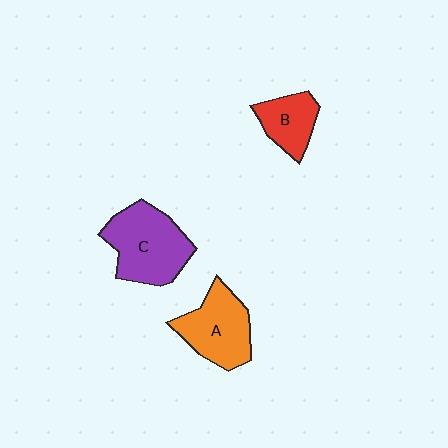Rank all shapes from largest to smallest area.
From largest to smallest: C (purple), A (orange), B (red).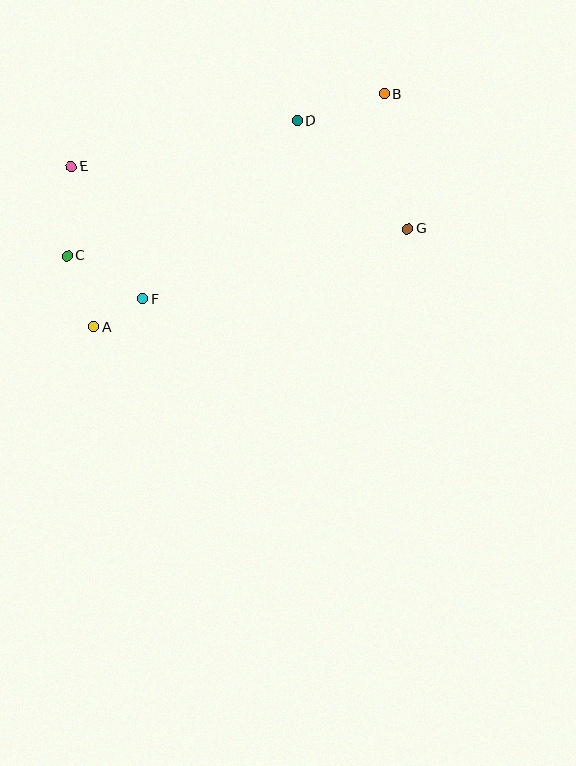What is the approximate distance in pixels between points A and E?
The distance between A and E is approximately 162 pixels.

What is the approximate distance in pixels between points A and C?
The distance between A and C is approximately 75 pixels.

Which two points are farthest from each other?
Points A and B are farthest from each other.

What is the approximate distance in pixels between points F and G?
The distance between F and G is approximately 274 pixels.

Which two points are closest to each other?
Points A and F are closest to each other.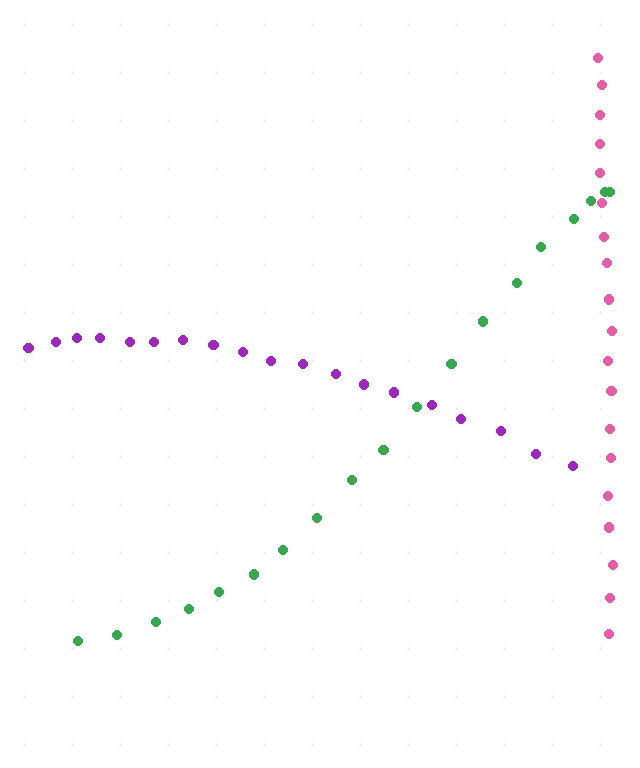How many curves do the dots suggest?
There are 3 distinct paths.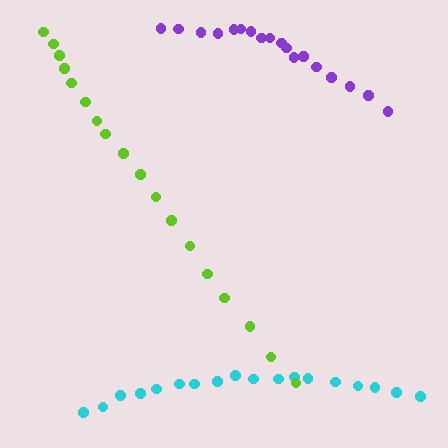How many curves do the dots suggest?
There are 3 distinct paths.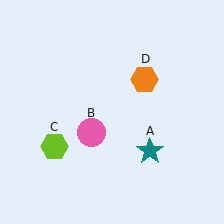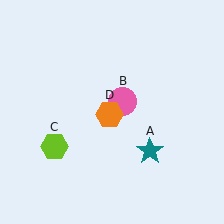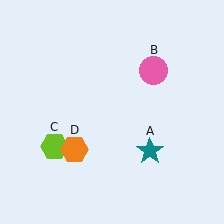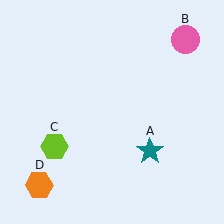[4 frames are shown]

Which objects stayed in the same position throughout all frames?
Teal star (object A) and lime hexagon (object C) remained stationary.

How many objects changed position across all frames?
2 objects changed position: pink circle (object B), orange hexagon (object D).